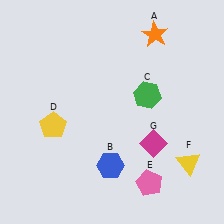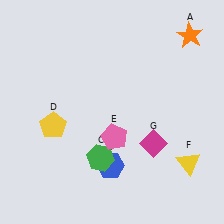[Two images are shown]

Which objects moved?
The objects that moved are: the orange star (A), the green hexagon (C), the pink pentagon (E).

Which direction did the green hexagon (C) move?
The green hexagon (C) moved down.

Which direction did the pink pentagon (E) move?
The pink pentagon (E) moved up.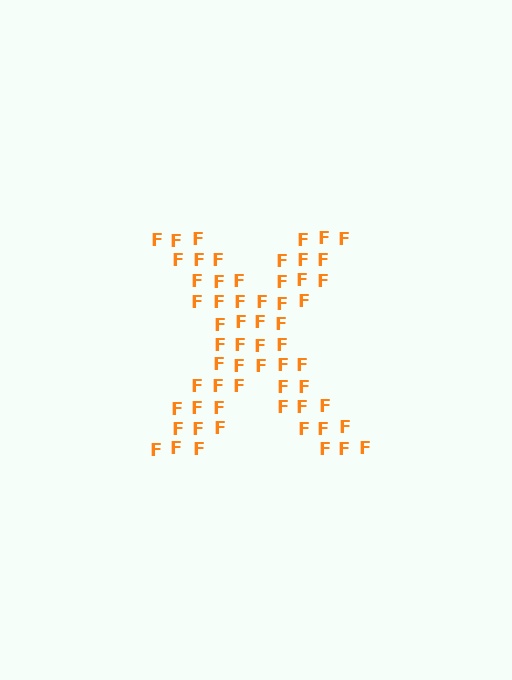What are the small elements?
The small elements are letter F's.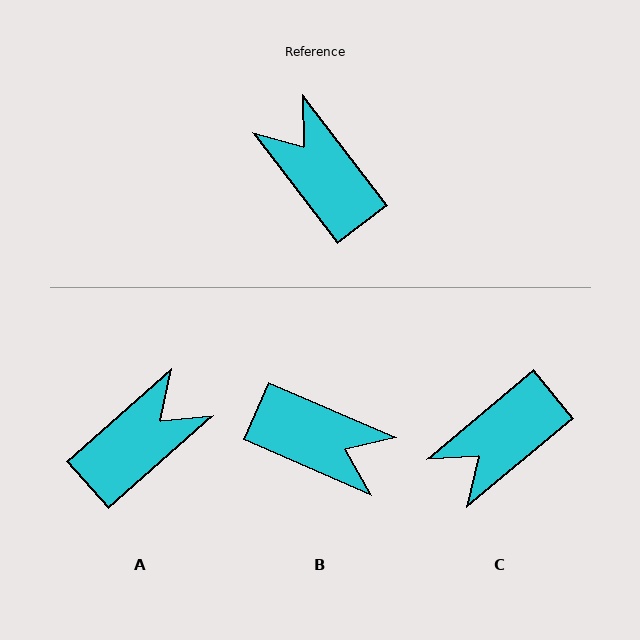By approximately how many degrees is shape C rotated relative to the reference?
Approximately 92 degrees counter-clockwise.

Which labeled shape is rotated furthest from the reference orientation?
B, about 150 degrees away.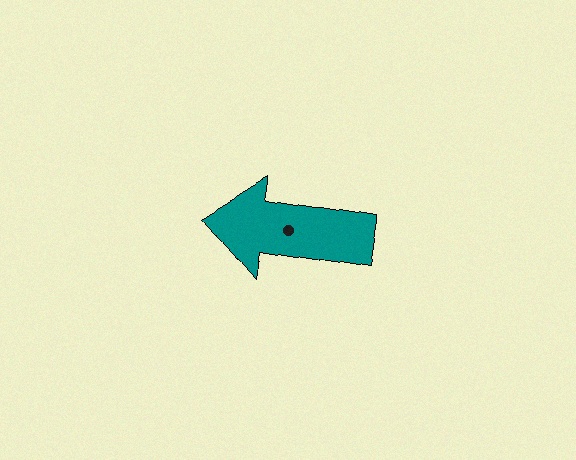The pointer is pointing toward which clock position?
Roughly 9 o'clock.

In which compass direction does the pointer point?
West.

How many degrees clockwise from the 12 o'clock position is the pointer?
Approximately 279 degrees.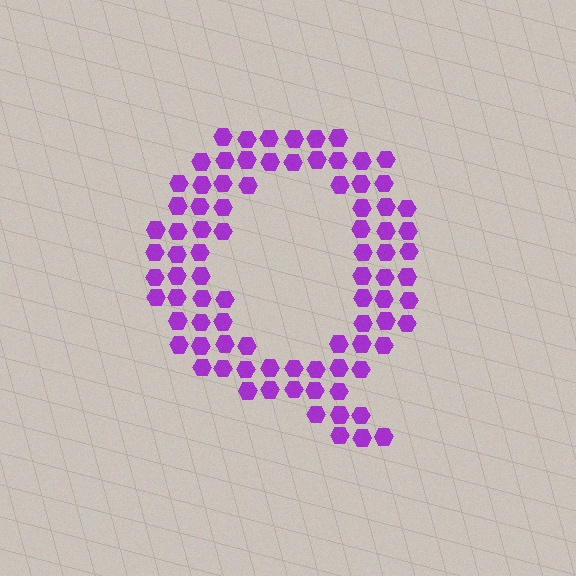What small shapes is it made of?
It is made of small hexagons.